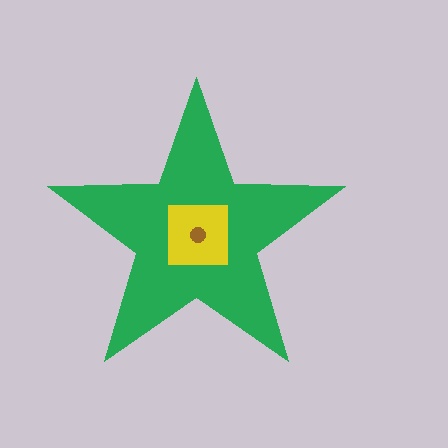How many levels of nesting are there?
3.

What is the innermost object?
The brown circle.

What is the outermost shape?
The green star.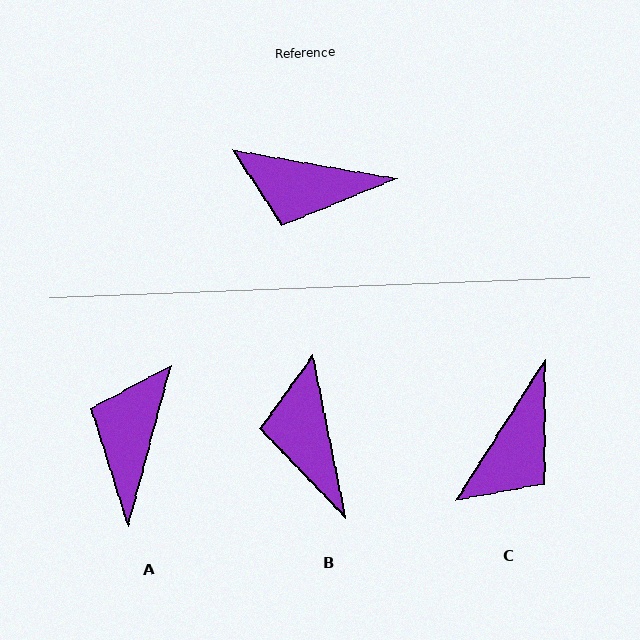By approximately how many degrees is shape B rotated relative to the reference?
Approximately 69 degrees clockwise.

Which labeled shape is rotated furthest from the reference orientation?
A, about 95 degrees away.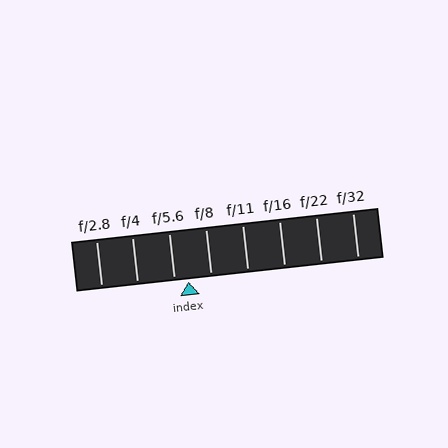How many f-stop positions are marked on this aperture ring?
There are 8 f-stop positions marked.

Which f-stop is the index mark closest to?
The index mark is closest to f/5.6.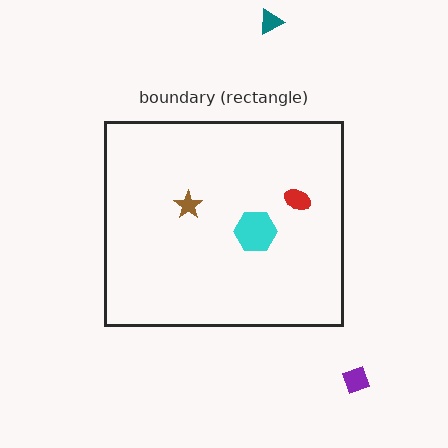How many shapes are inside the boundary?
3 inside, 2 outside.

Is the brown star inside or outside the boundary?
Inside.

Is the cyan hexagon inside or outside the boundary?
Inside.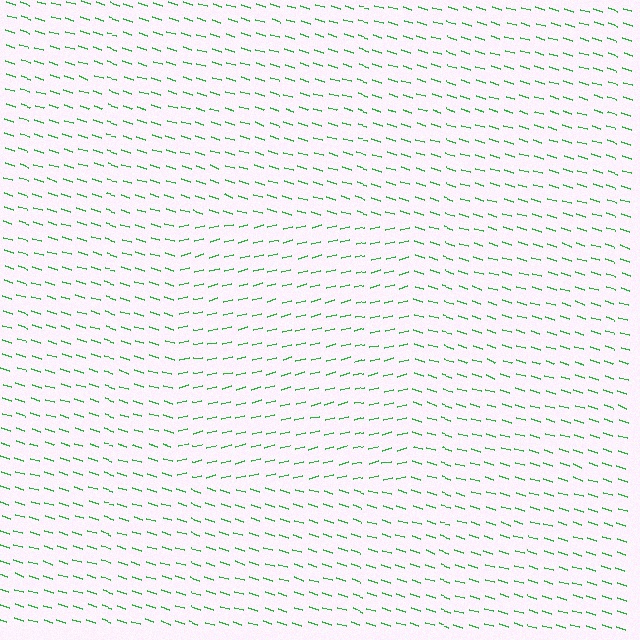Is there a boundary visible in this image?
Yes, there is a texture boundary formed by a change in line orientation.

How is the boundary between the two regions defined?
The boundary is defined purely by a change in line orientation (approximately 31 degrees difference). All lines are the same color and thickness.